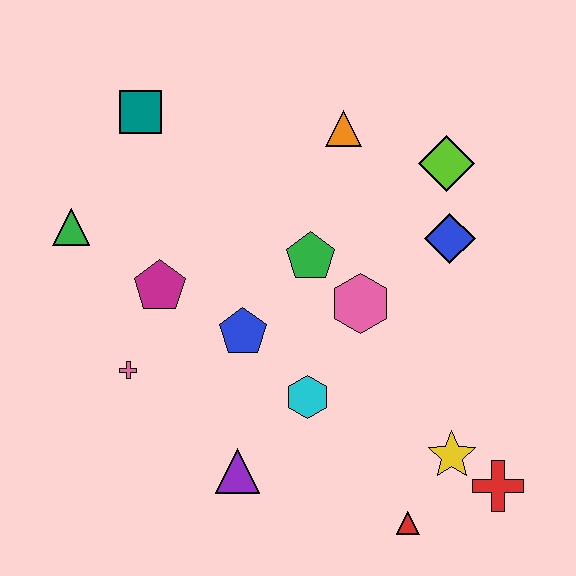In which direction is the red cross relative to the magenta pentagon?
The red cross is to the right of the magenta pentagon.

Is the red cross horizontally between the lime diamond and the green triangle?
No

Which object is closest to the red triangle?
The yellow star is closest to the red triangle.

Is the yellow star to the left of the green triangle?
No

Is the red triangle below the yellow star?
Yes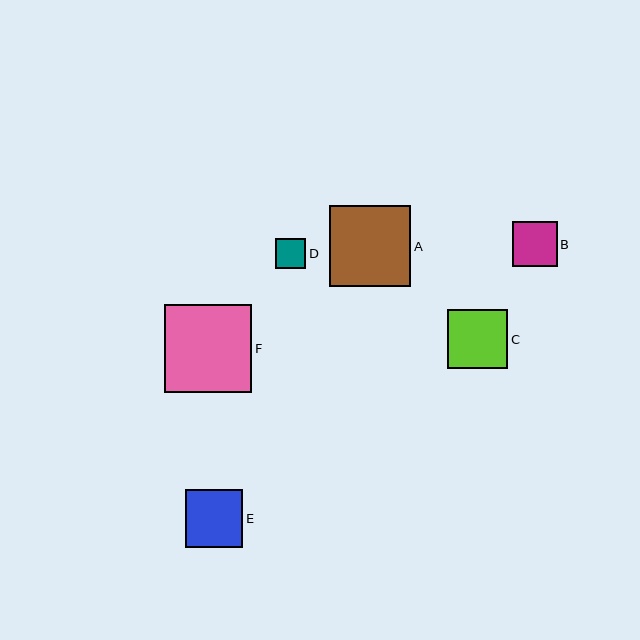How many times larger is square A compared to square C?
Square A is approximately 1.4 times the size of square C.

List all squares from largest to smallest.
From largest to smallest: F, A, C, E, B, D.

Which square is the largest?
Square F is the largest with a size of approximately 87 pixels.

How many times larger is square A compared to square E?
Square A is approximately 1.4 times the size of square E.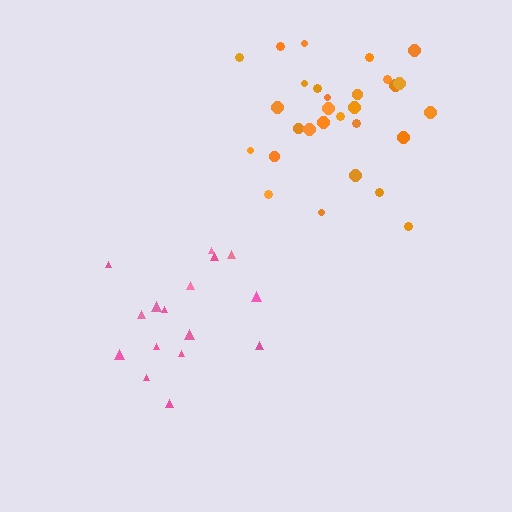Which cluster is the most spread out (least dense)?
Pink.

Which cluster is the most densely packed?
Orange.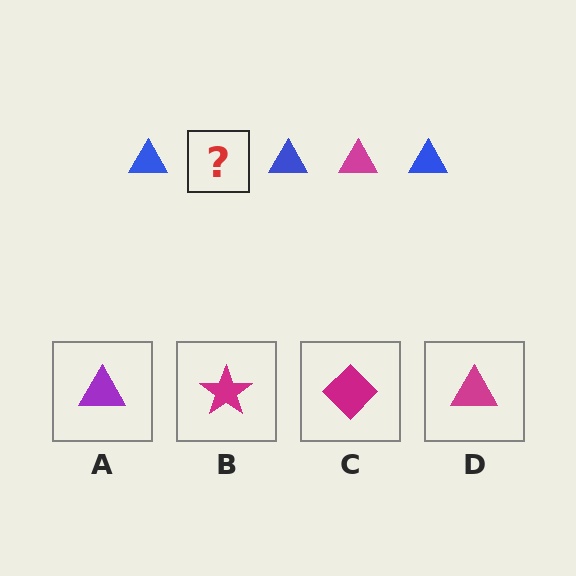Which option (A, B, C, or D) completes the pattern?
D.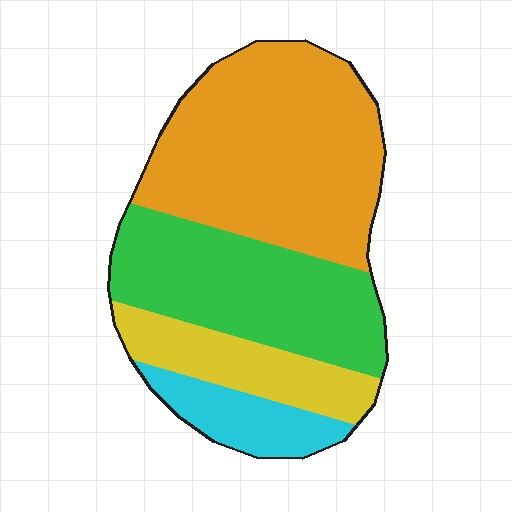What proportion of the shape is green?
Green takes up about one third (1/3) of the shape.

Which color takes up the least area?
Cyan, at roughly 10%.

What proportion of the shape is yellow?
Yellow takes up about one sixth (1/6) of the shape.